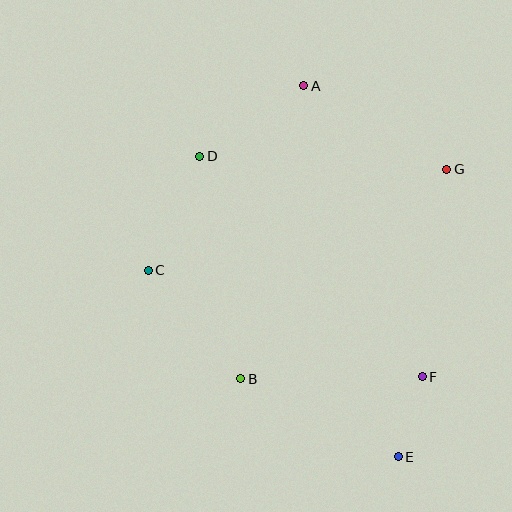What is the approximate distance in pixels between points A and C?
The distance between A and C is approximately 241 pixels.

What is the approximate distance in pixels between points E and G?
The distance between E and G is approximately 291 pixels.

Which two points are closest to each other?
Points E and F are closest to each other.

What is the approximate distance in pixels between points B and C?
The distance between B and C is approximately 143 pixels.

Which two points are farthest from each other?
Points A and E are farthest from each other.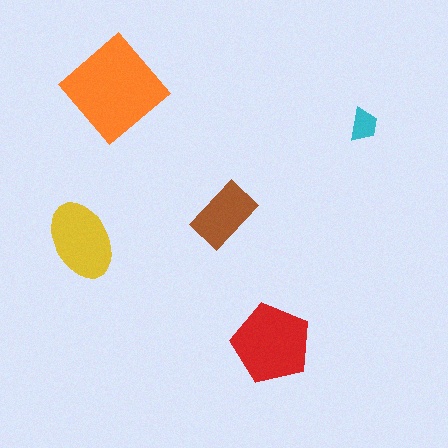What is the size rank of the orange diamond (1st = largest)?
1st.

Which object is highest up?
The orange diamond is topmost.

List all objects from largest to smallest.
The orange diamond, the red pentagon, the yellow ellipse, the brown rectangle, the cyan trapezoid.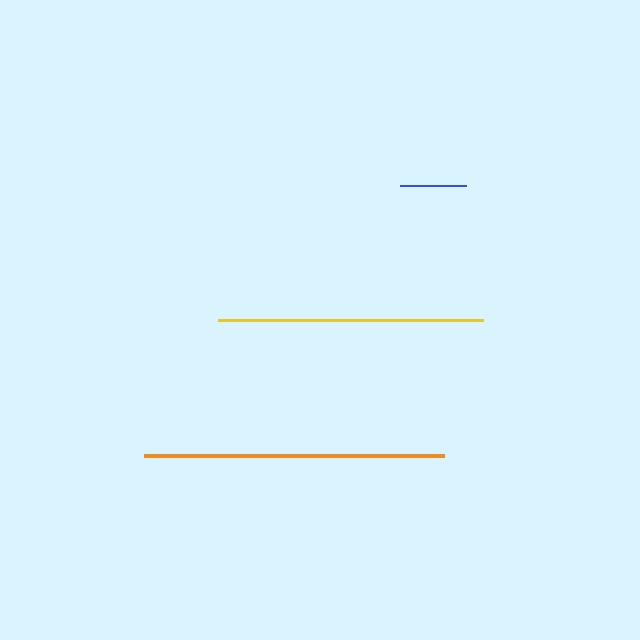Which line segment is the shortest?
The blue line is the shortest at approximately 66 pixels.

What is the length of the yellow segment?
The yellow segment is approximately 266 pixels long.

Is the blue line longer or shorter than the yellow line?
The yellow line is longer than the blue line.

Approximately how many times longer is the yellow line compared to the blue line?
The yellow line is approximately 4.0 times the length of the blue line.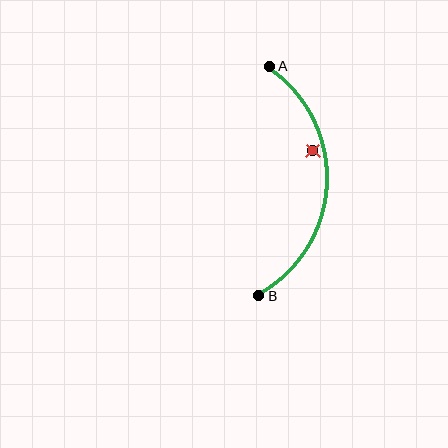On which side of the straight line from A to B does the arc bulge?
The arc bulges to the right of the straight line connecting A and B.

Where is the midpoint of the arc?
The arc midpoint is the point on the curve farthest from the straight line joining A and B. It sits to the right of that line.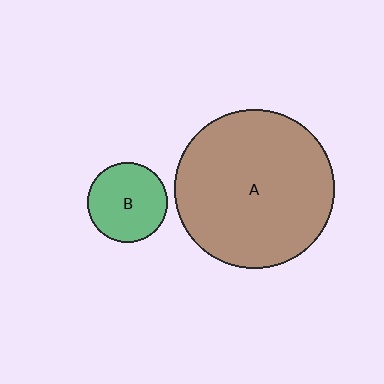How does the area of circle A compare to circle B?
Approximately 4.0 times.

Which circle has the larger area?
Circle A (brown).